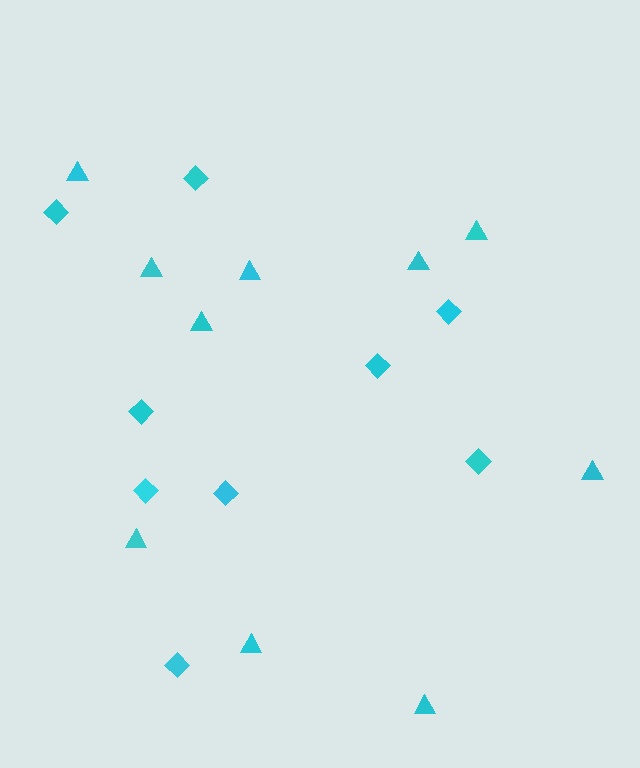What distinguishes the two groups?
There are 2 groups: one group of diamonds (9) and one group of triangles (10).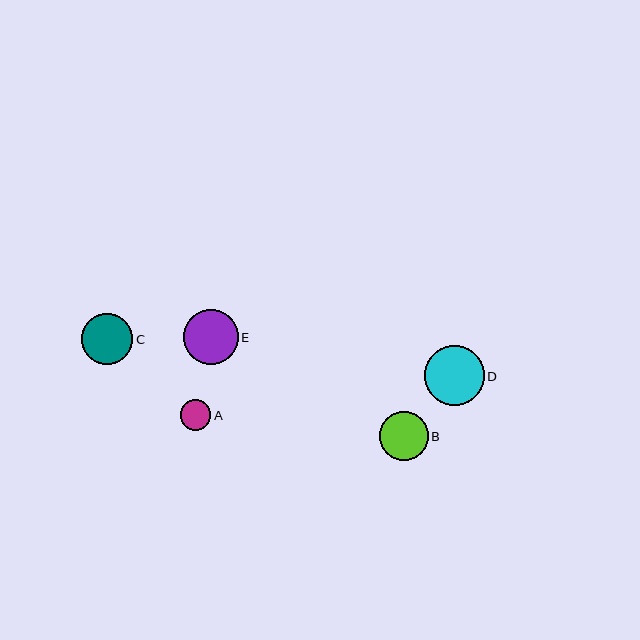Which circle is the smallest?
Circle A is the smallest with a size of approximately 30 pixels.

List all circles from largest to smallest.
From largest to smallest: D, E, C, B, A.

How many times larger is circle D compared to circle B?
Circle D is approximately 1.2 times the size of circle B.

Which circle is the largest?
Circle D is the largest with a size of approximately 60 pixels.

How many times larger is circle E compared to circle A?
Circle E is approximately 1.8 times the size of circle A.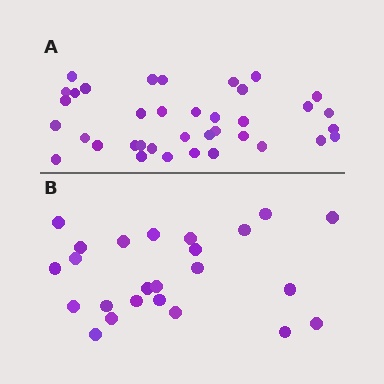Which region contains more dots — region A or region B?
Region A (the top region) has more dots.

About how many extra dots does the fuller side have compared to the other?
Region A has approximately 15 more dots than region B.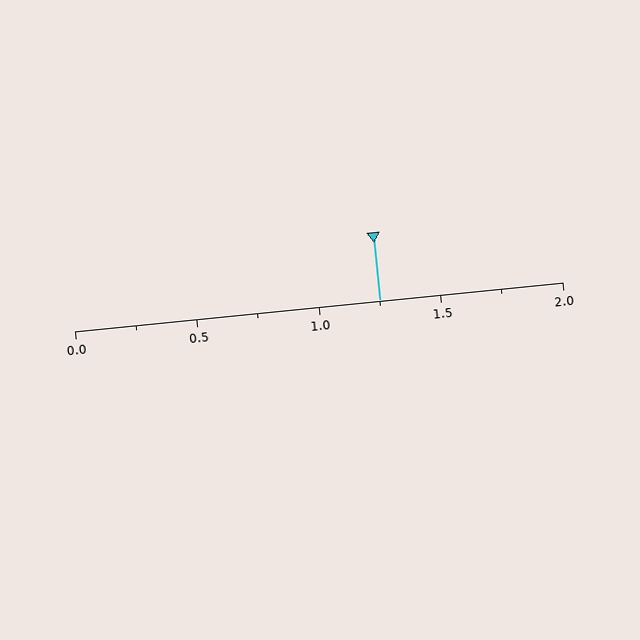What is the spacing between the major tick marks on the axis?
The major ticks are spaced 0.5 apart.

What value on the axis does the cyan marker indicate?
The marker indicates approximately 1.25.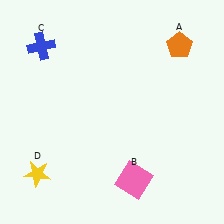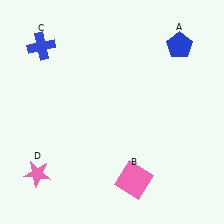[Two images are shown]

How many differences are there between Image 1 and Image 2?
There are 2 differences between the two images.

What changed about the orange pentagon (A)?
In Image 1, A is orange. In Image 2, it changed to blue.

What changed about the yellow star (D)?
In Image 1, D is yellow. In Image 2, it changed to pink.